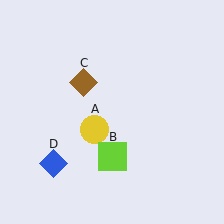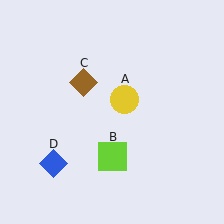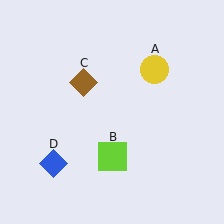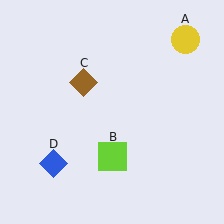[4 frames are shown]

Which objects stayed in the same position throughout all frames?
Lime square (object B) and brown diamond (object C) and blue diamond (object D) remained stationary.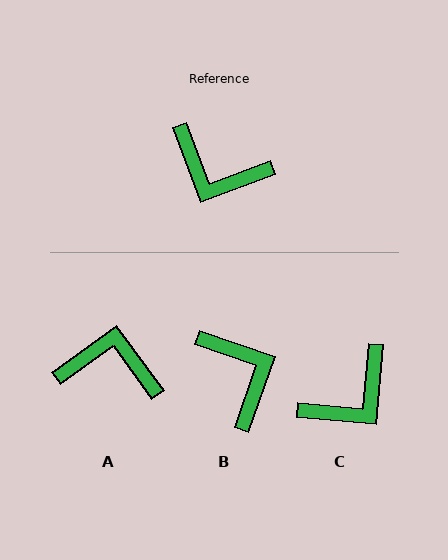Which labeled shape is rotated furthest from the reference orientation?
A, about 164 degrees away.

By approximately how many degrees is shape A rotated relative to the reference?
Approximately 164 degrees clockwise.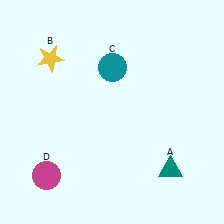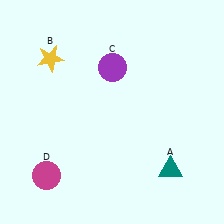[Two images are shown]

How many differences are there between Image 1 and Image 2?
There is 1 difference between the two images.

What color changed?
The circle (C) changed from teal in Image 1 to purple in Image 2.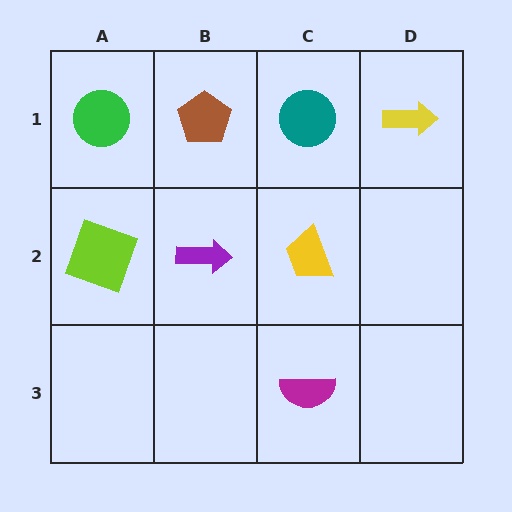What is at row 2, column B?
A purple arrow.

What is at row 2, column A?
A lime square.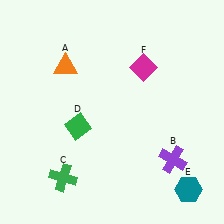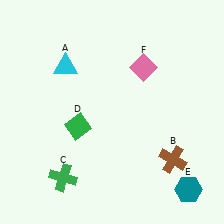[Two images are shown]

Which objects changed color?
A changed from orange to cyan. B changed from purple to brown. F changed from magenta to pink.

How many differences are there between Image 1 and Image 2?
There are 3 differences between the two images.